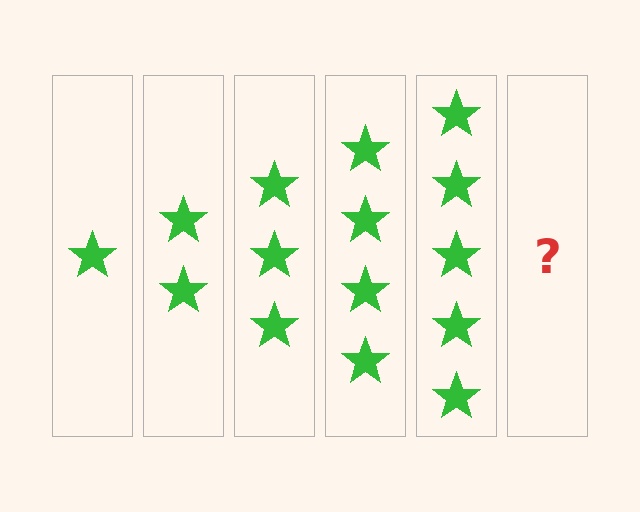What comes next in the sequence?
The next element should be 6 stars.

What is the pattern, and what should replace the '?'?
The pattern is that each step adds one more star. The '?' should be 6 stars.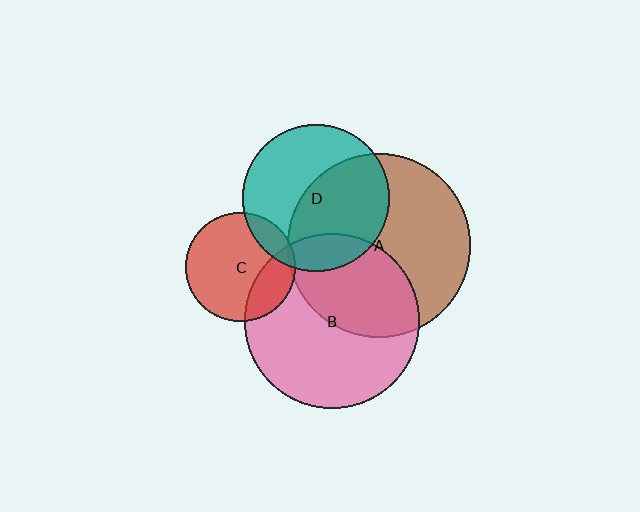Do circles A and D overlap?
Yes.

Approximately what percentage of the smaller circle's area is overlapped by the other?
Approximately 50%.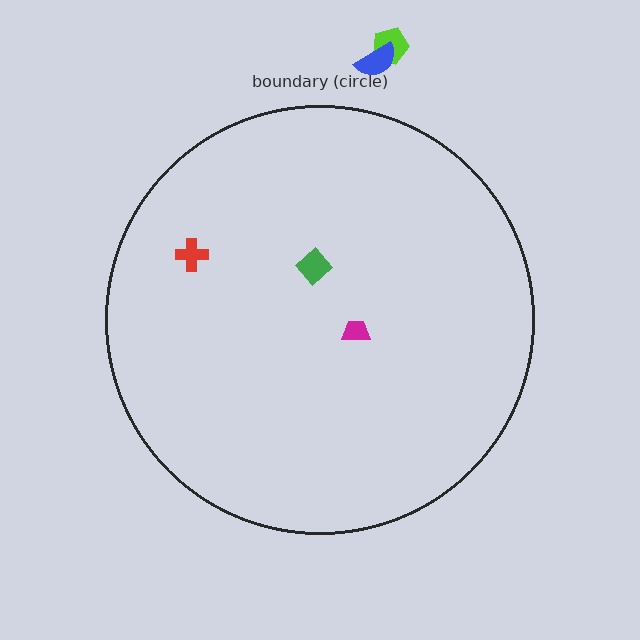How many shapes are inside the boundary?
3 inside, 2 outside.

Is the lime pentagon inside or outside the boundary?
Outside.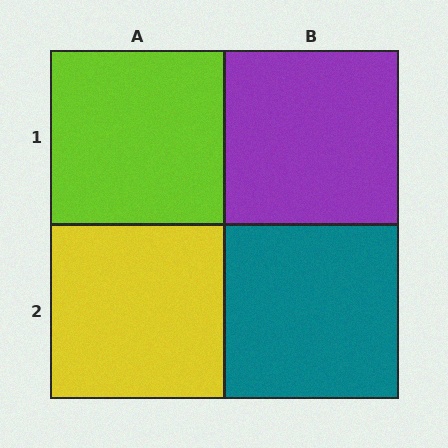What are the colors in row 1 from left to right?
Lime, purple.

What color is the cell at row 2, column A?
Yellow.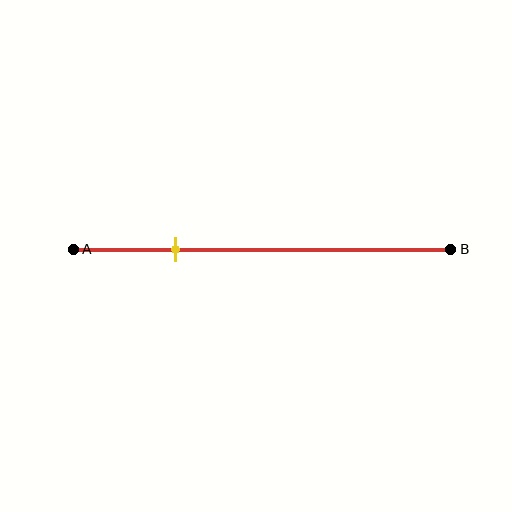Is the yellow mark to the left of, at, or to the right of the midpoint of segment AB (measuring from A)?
The yellow mark is to the left of the midpoint of segment AB.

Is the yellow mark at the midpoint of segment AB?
No, the mark is at about 25% from A, not at the 50% midpoint.